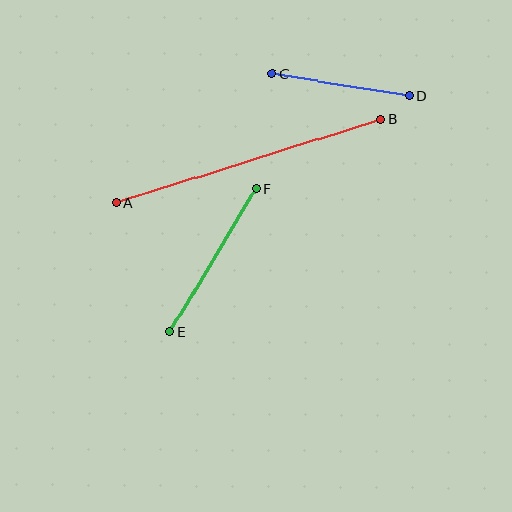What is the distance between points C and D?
The distance is approximately 139 pixels.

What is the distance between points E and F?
The distance is approximately 167 pixels.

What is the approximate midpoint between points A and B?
The midpoint is at approximately (249, 161) pixels.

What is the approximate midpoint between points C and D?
The midpoint is at approximately (341, 85) pixels.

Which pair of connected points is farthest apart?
Points A and B are farthest apart.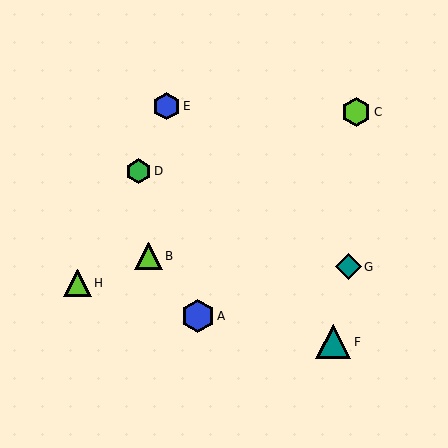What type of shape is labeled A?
Shape A is a blue hexagon.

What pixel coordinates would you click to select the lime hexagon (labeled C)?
Click at (356, 112) to select the lime hexagon C.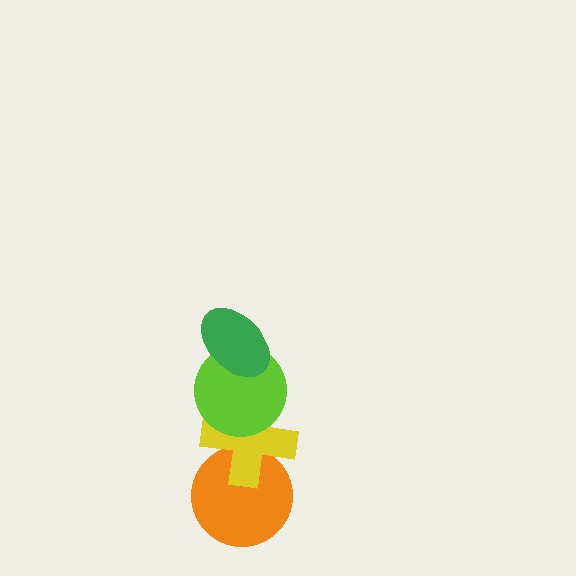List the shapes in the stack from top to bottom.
From top to bottom: the green ellipse, the lime circle, the yellow cross, the orange circle.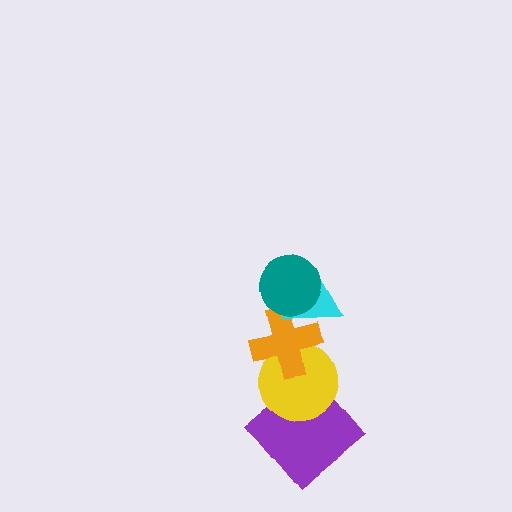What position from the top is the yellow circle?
The yellow circle is 4th from the top.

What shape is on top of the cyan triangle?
The teal circle is on top of the cyan triangle.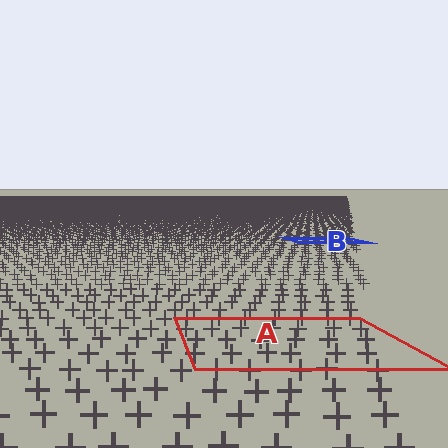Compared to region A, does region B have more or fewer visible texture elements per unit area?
Region B has more texture elements per unit area — they are packed more densely because it is farther away.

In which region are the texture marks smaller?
The texture marks are smaller in region B, because it is farther away.